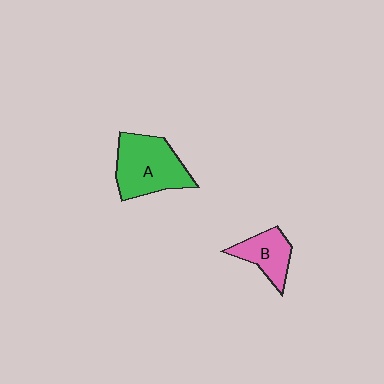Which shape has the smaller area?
Shape B (pink).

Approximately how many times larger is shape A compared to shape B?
Approximately 1.7 times.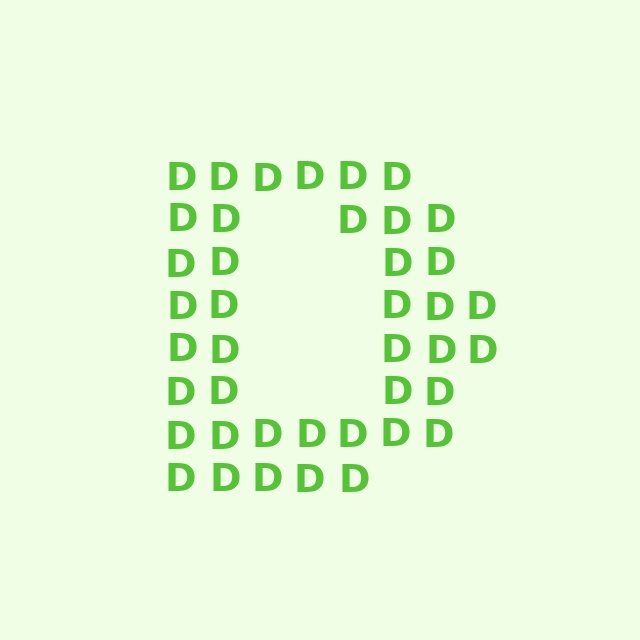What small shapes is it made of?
It is made of small letter D's.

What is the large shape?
The large shape is the letter D.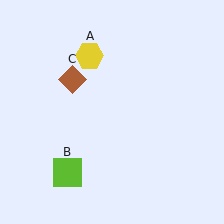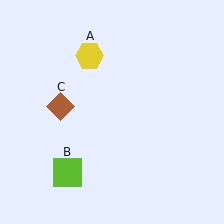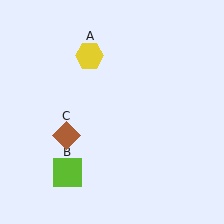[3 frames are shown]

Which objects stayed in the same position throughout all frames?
Yellow hexagon (object A) and lime square (object B) remained stationary.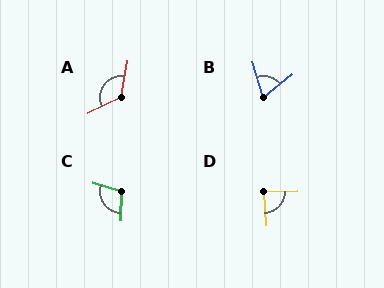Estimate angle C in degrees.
Approximately 106 degrees.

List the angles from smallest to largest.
B (69°), D (87°), C (106°), A (126°).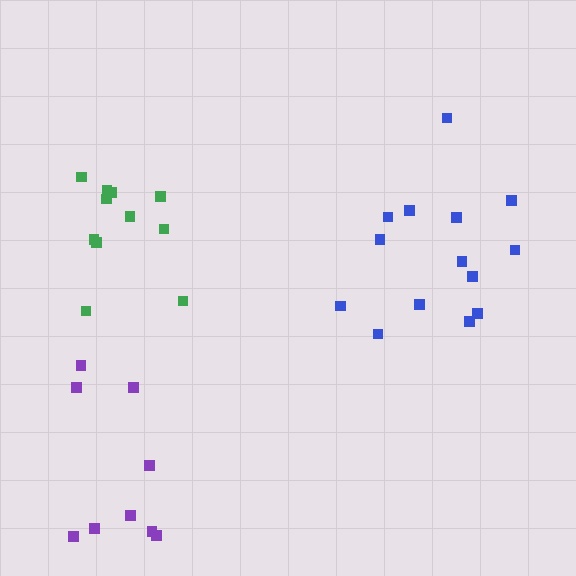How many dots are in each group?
Group 1: 11 dots, Group 2: 14 dots, Group 3: 9 dots (34 total).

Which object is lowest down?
The purple cluster is bottommost.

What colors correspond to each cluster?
The clusters are colored: green, blue, purple.